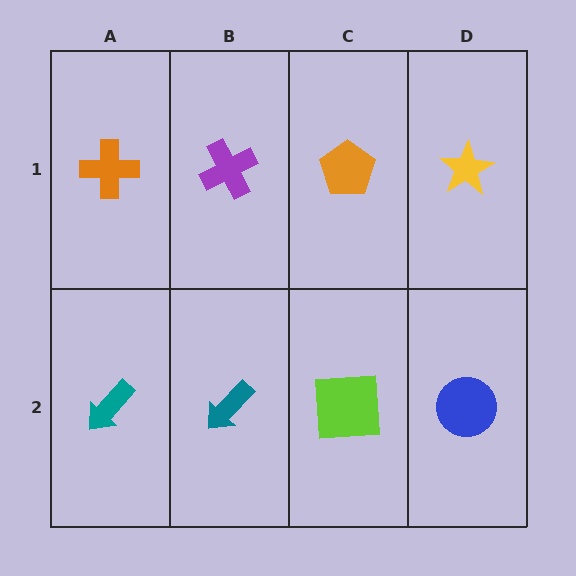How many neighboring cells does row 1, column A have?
2.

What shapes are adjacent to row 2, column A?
An orange cross (row 1, column A), a teal arrow (row 2, column B).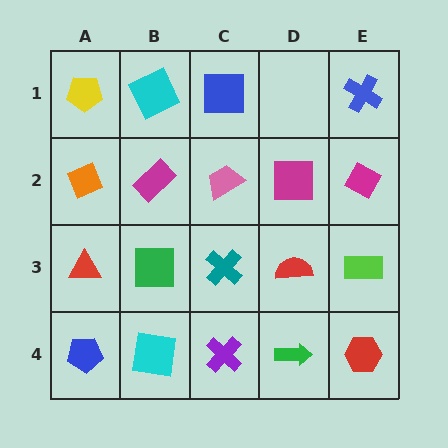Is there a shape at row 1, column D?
No, that cell is empty.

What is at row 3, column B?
A green square.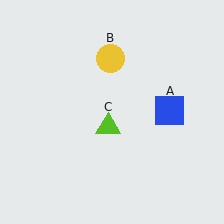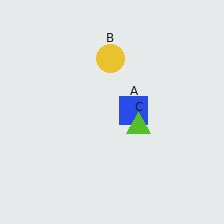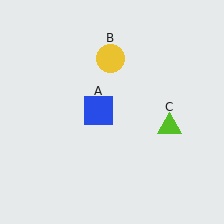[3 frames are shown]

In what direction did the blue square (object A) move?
The blue square (object A) moved left.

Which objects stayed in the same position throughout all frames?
Yellow circle (object B) remained stationary.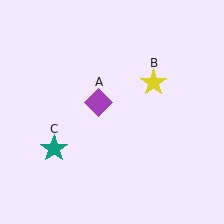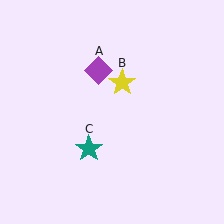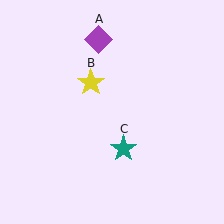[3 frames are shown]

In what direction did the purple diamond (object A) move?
The purple diamond (object A) moved up.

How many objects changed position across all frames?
3 objects changed position: purple diamond (object A), yellow star (object B), teal star (object C).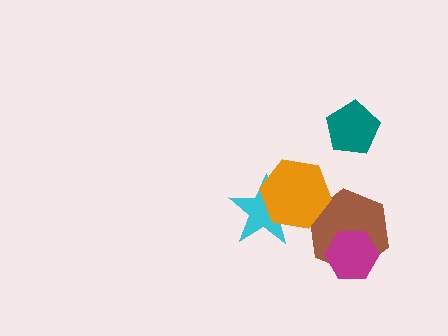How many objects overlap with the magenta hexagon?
1 object overlaps with the magenta hexagon.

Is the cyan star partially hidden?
Yes, it is partially covered by another shape.